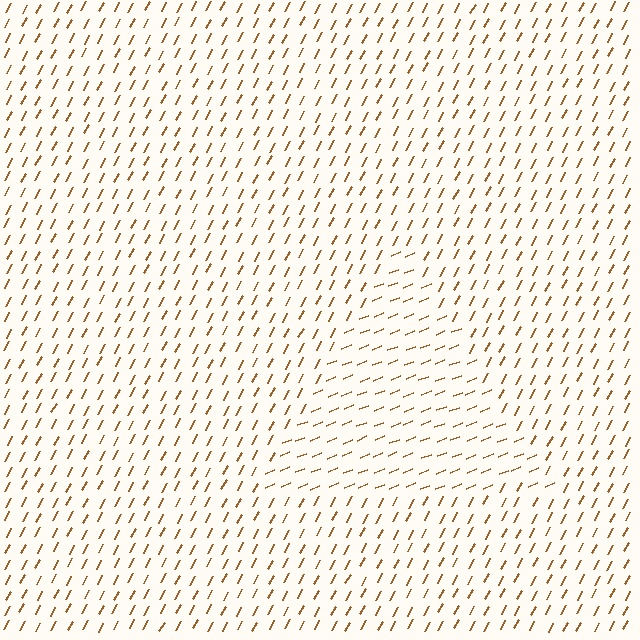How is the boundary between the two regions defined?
The boundary is defined purely by a change in line orientation (approximately 40 degrees difference). All lines are the same color and thickness.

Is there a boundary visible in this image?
Yes, there is a texture boundary formed by a change in line orientation.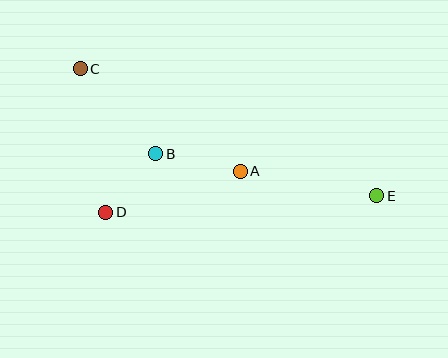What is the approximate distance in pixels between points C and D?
The distance between C and D is approximately 145 pixels.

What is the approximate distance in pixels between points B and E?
The distance between B and E is approximately 225 pixels.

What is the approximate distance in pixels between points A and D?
The distance between A and D is approximately 141 pixels.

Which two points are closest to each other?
Points B and D are closest to each other.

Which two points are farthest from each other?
Points C and E are farthest from each other.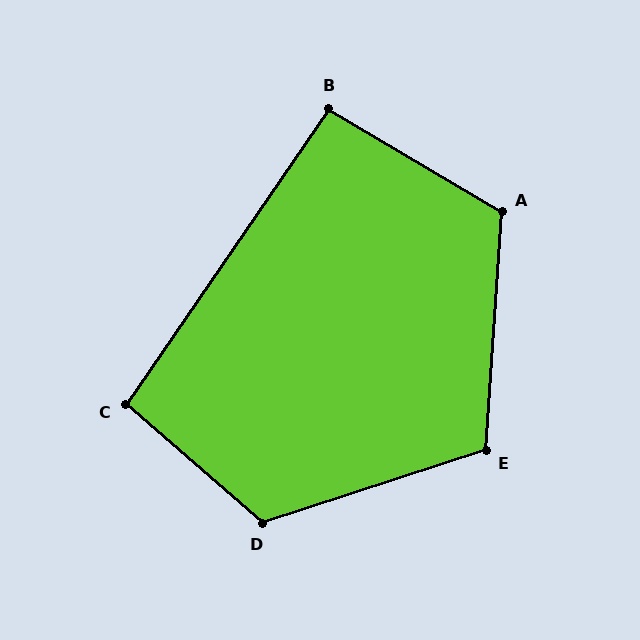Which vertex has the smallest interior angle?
B, at approximately 94 degrees.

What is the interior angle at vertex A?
Approximately 117 degrees (obtuse).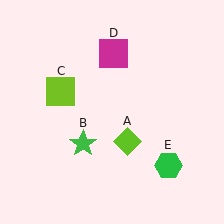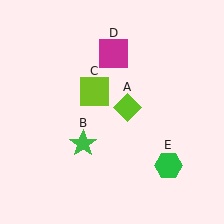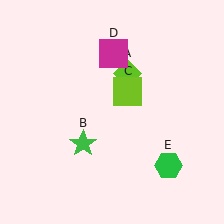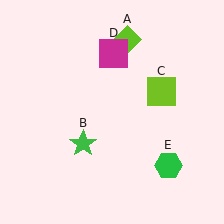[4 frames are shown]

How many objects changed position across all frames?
2 objects changed position: lime diamond (object A), lime square (object C).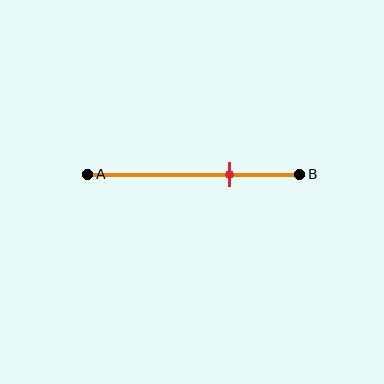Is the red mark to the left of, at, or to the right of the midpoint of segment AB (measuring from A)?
The red mark is to the right of the midpoint of segment AB.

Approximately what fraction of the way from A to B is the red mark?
The red mark is approximately 65% of the way from A to B.